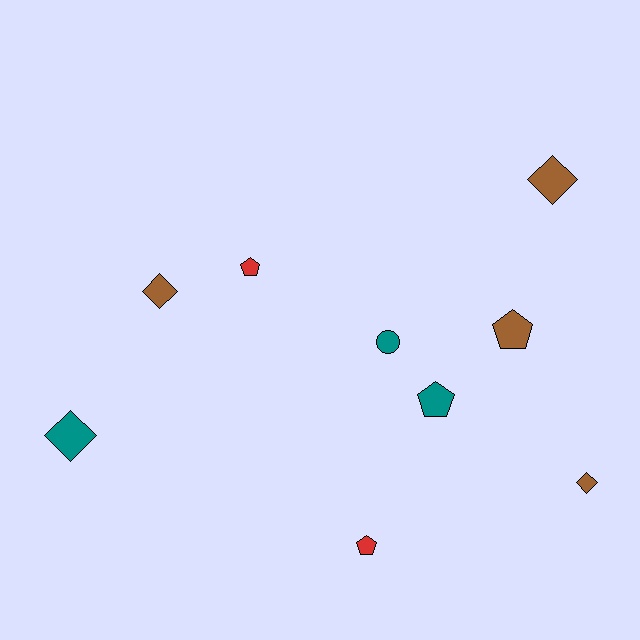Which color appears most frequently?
Brown, with 4 objects.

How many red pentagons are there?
There are 2 red pentagons.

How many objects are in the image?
There are 9 objects.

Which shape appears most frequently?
Diamond, with 4 objects.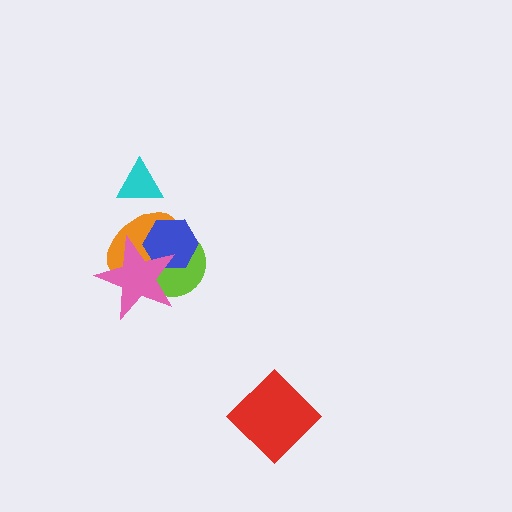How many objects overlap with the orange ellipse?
3 objects overlap with the orange ellipse.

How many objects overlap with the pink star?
3 objects overlap with the pink star.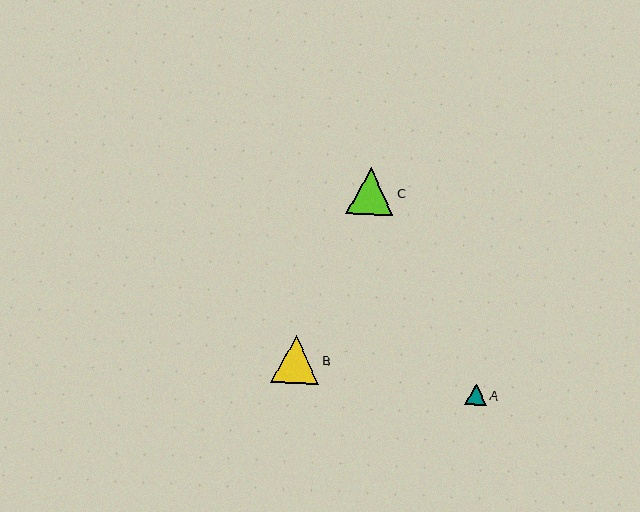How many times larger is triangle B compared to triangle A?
Triangle B is approximately 2.3 times the size of triangle A.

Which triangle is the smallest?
Triangle A is the smallest with a size of approximately 21 pixels.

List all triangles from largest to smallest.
From largest to smallest: B, C, A.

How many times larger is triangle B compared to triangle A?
Triangle B is approximately 2.3 times the size of triangle A.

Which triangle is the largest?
Triangle B is the largest with a size of approximately 48 pixels.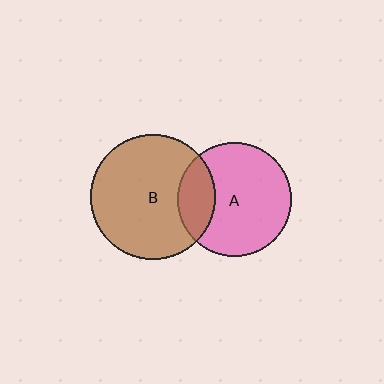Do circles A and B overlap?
Yes.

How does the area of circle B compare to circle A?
Approximately 1.2 times.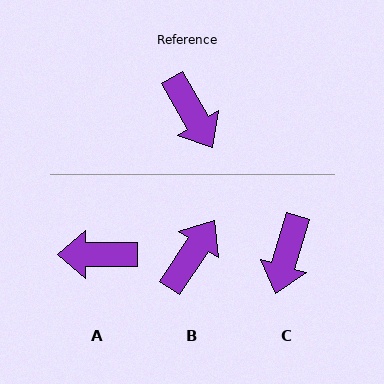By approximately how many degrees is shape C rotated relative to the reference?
Approximately 46 degrees clockwise.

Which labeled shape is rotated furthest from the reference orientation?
A, about 120 degrees away.